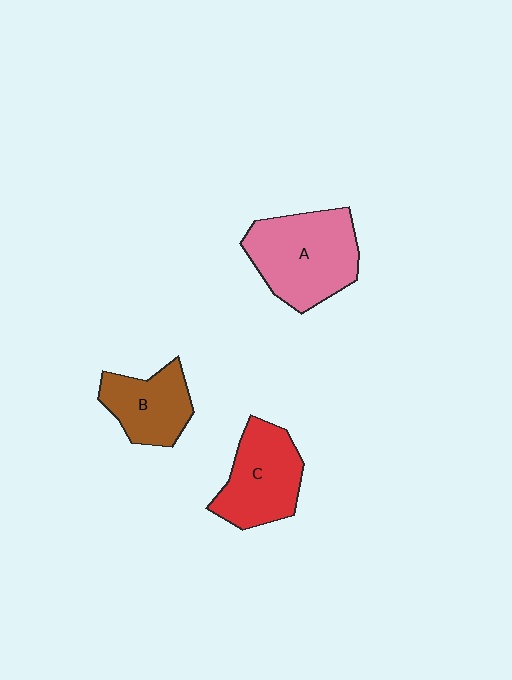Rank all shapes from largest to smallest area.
From largest to smallest: A (pink), C (red), B (brown).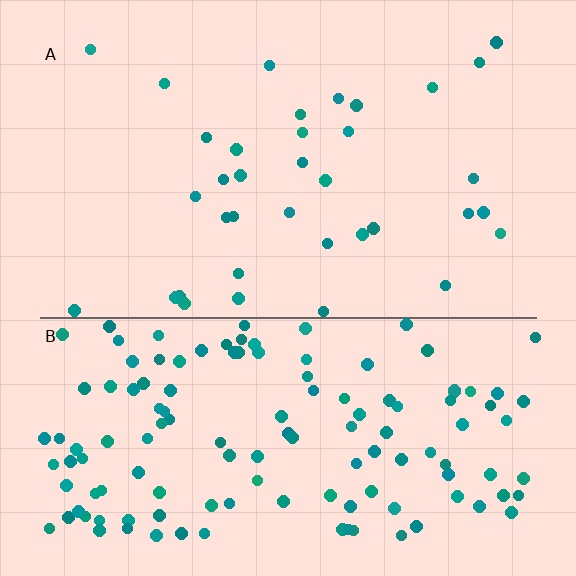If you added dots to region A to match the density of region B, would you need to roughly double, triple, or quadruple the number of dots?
Approximately quadruple.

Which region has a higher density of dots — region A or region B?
B (the bottom).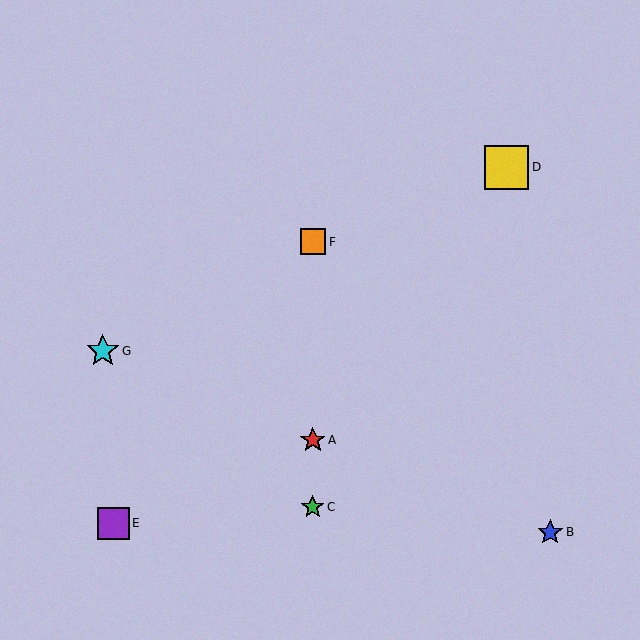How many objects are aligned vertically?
3 objects (A, C, F) are aligned vertically.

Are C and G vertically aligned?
No, C is at x≈313 and G is at x≈103.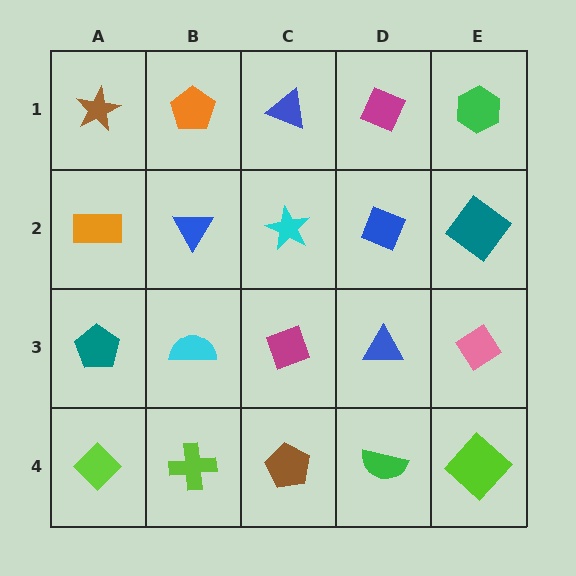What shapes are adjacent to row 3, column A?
An orange rectangle (row 2, column A), a lime diamond (row 4, column A), a cyan semicircle (row 3, column B).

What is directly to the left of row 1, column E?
A magenta diamond.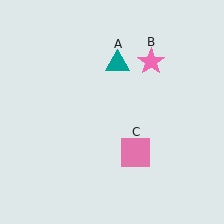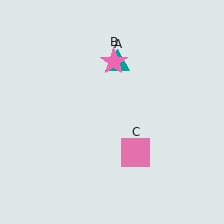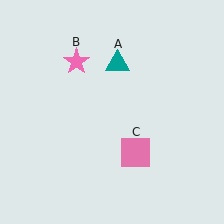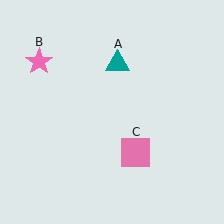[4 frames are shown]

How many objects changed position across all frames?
1 object changed position: pink star (object B).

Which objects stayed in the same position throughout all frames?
Teal triangle (object A) and pink square (object C) remained stationary.